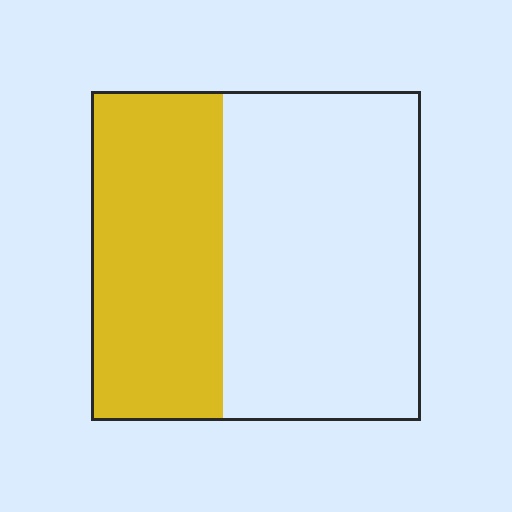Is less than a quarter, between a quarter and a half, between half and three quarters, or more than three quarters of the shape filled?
Between a quarter and a half.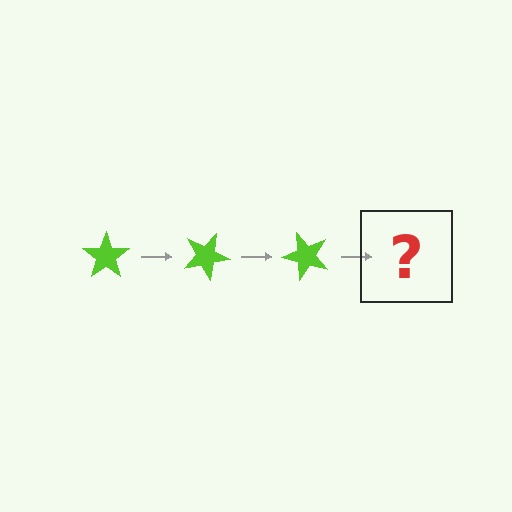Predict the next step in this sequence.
The next step is a lime star rotated 75 degrees.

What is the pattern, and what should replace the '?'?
The pattern is that the star rotates 25 degrees each step. The '?' should be a lime star rotated 75 degrees.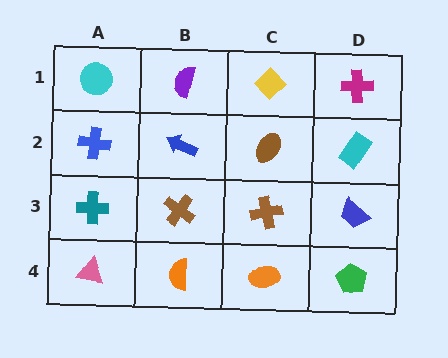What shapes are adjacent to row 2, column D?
A magenta cross (row 1, column D), a blue trapezoid (row 3, column D), a brown ellipse (row 2, column C).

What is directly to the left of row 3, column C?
A brown cross.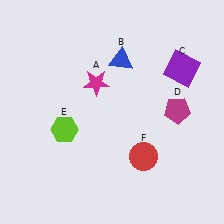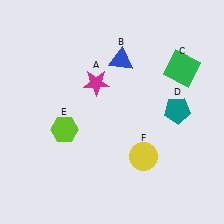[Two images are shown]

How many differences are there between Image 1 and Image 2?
There are 3 differences between the two images.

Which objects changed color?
C changed from purple to green. D changed from magenta to teal. F changed from red to yellow.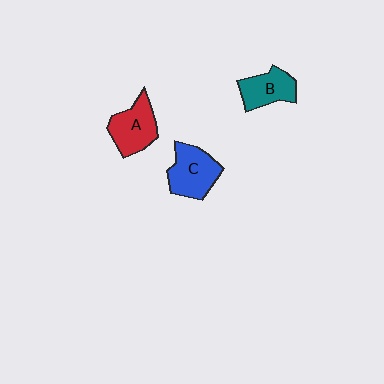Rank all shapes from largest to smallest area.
From largest to smallest: C (blue), A (red), B (teal).